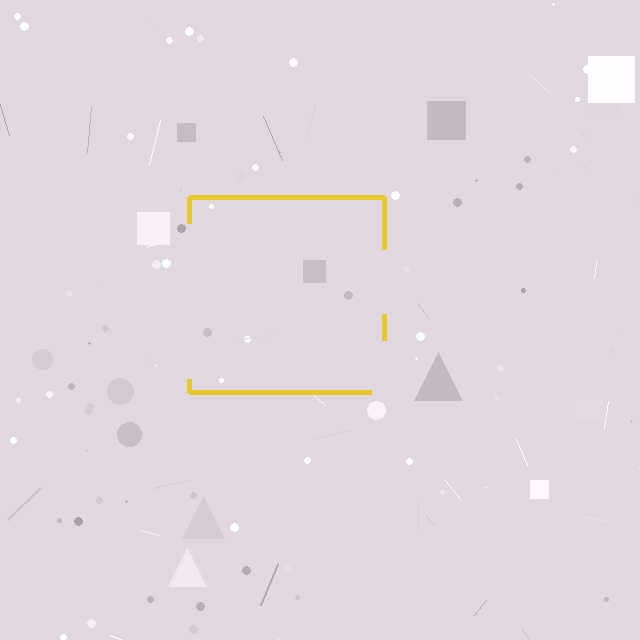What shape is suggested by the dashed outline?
The dashed outline suggests a square.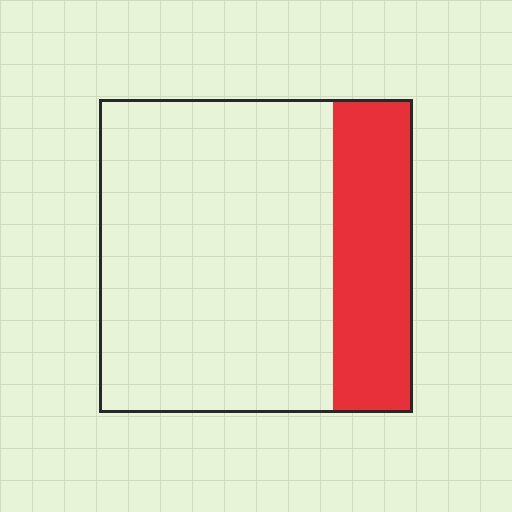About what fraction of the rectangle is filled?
About one quarter (1/4).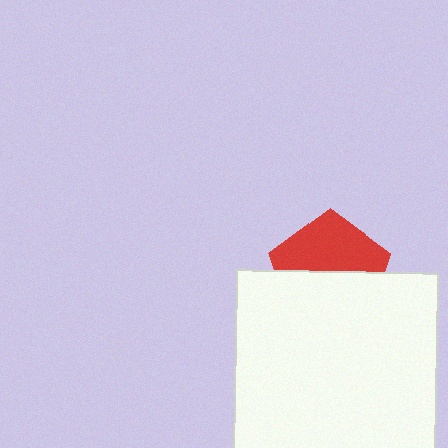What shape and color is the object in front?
The object in front is a white rectangle.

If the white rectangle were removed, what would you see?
You would see the complete red pentagon.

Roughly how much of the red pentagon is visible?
About half of it is visible (roughly 49%).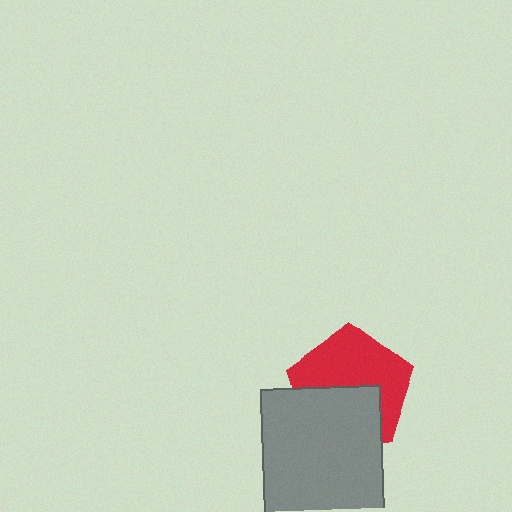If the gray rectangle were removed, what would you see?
You would see the complete red pentagon.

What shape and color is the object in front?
The object in front is a gray rectangle.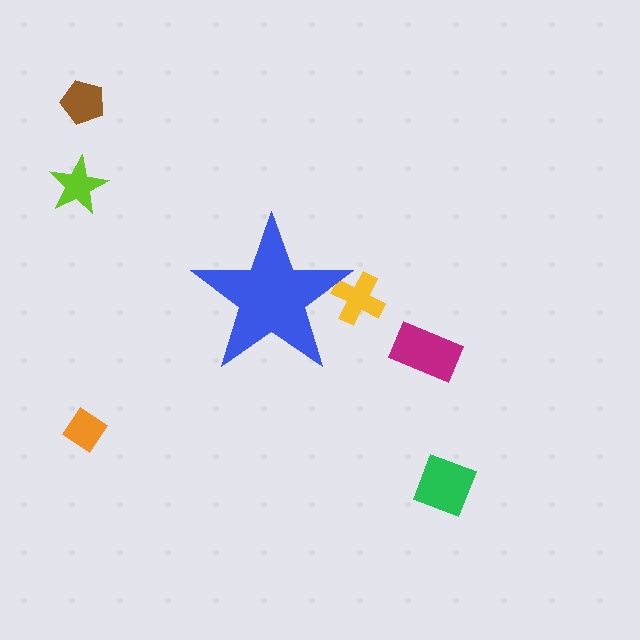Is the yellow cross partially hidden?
Yes, the yellow cross is partially hidden behind the blue star.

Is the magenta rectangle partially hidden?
No, the magenta rectangle is fully visible.